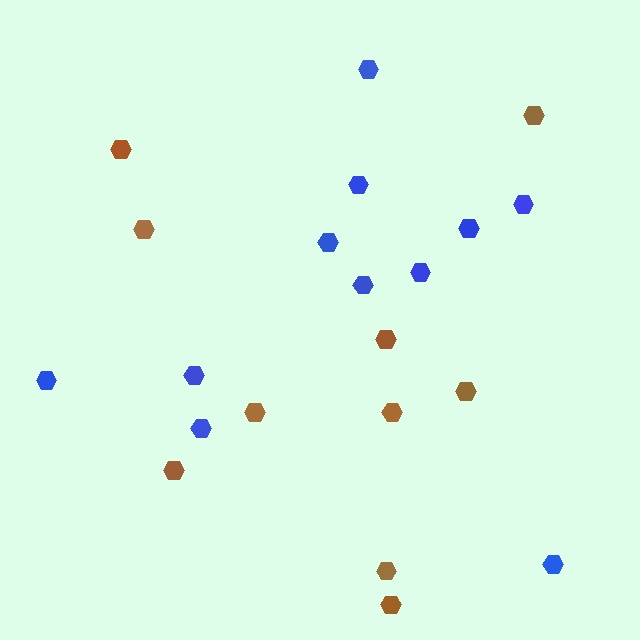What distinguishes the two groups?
There are 2 groups: one group of brown hexagons (10) and one group of blue hexagons (11).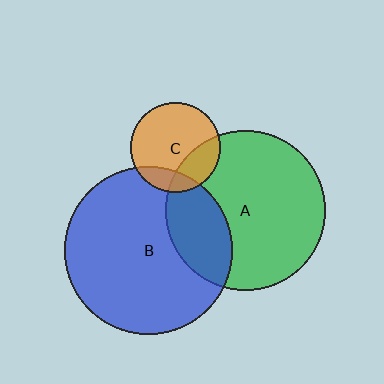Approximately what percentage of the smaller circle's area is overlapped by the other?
Approximately 25%.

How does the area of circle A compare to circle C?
Approximately 3.1 times.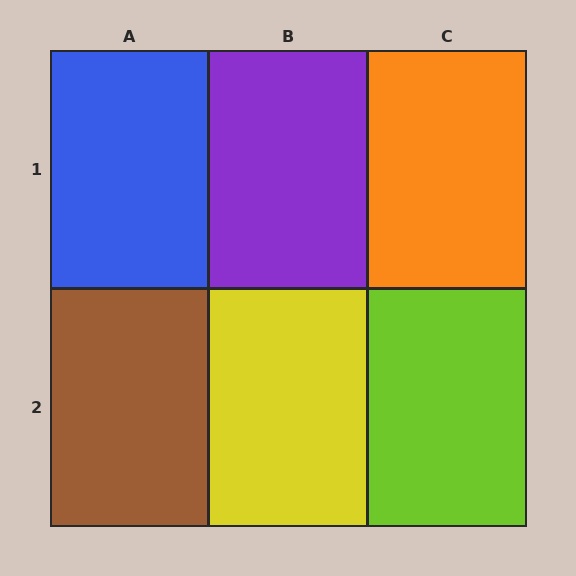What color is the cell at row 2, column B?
Yellow.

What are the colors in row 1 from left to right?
Blue, purple, orange.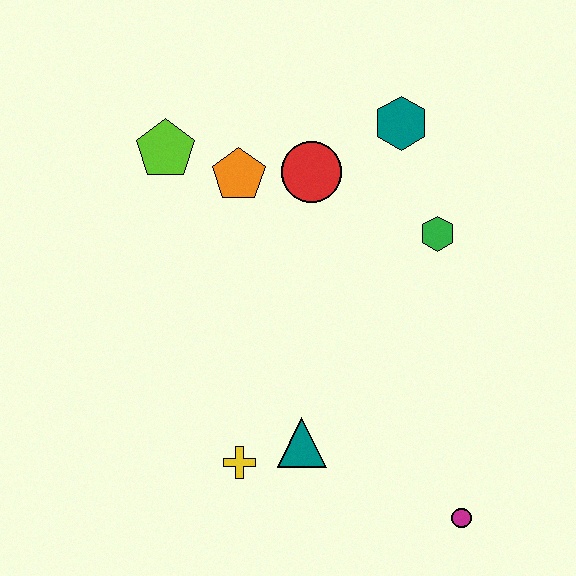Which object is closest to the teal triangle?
The yellow cross is closest to the teal triangle.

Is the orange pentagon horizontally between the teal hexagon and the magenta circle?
No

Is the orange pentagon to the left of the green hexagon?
Yes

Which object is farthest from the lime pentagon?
The magenta circle is farthest from the lime pentagon.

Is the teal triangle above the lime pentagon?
No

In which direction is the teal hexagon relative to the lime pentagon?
The teal hexagon is to the right of the lime pentagon.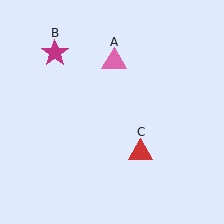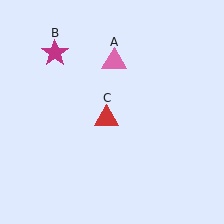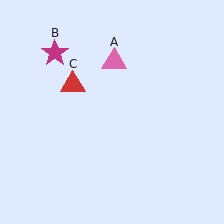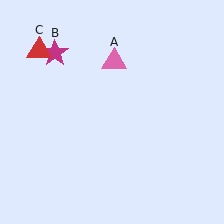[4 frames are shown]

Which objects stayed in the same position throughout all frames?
Pink triangle (object A) and magenta star (object B) remained stationary.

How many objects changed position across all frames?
1 object changed position: red triangle (object C).